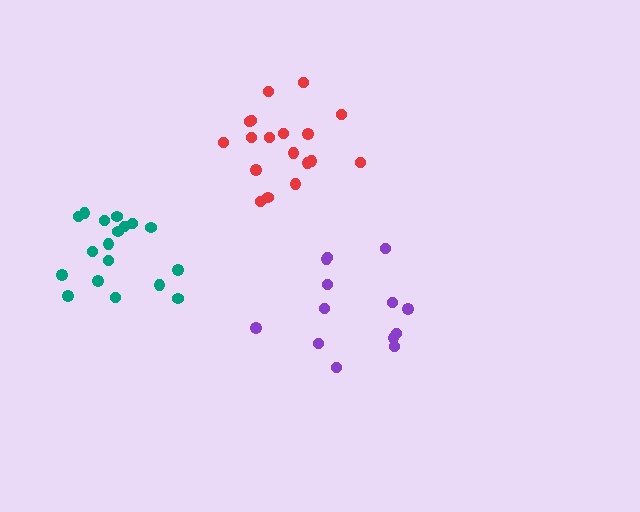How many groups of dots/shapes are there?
There are 3 groups.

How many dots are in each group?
Group 1: 13 dots, Group 2: 18 dots, Group 3: 18 dots (49 total).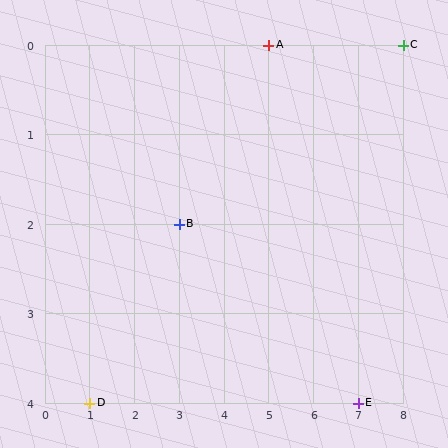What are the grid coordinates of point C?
Point C is at grid coordinates (8, 0).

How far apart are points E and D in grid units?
Points E and D are 6 columns apart.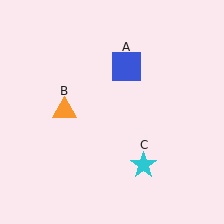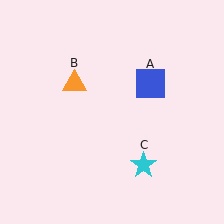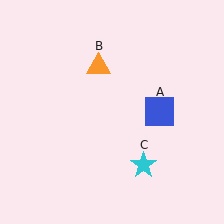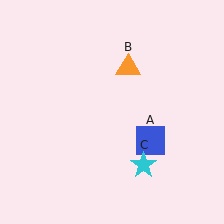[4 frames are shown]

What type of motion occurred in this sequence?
The blue square (object A), orange triangle (object B) rotated clockwise around the center of the scene.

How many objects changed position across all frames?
2 objects changed position: blue square (object A), orange triangle (object B).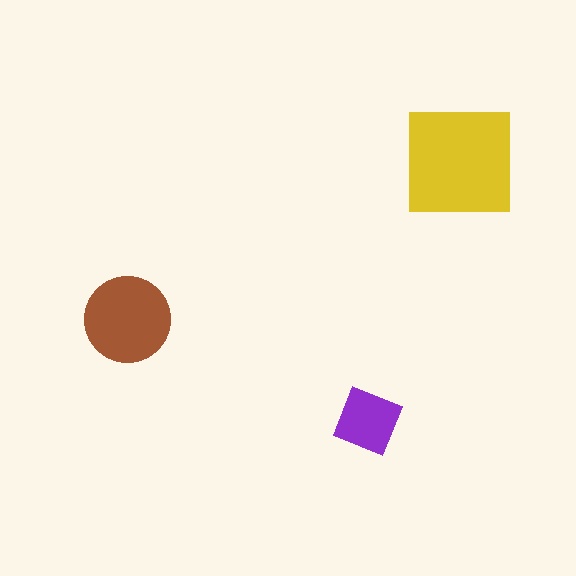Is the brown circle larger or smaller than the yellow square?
Smaller.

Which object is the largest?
The yellow square.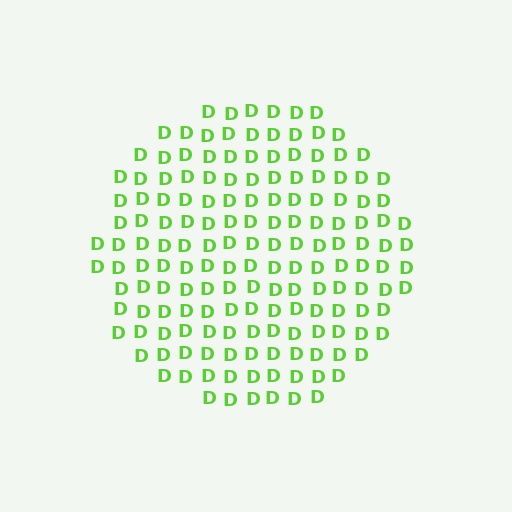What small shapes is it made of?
It is made of small letter D's.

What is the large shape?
The large shape is a circle.